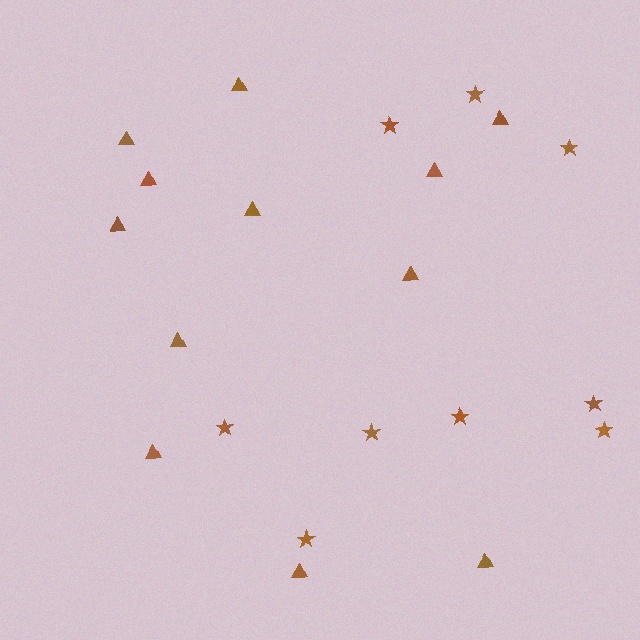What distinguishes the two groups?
There are 2 groups: one group of stars (9) and one group of triangles (12).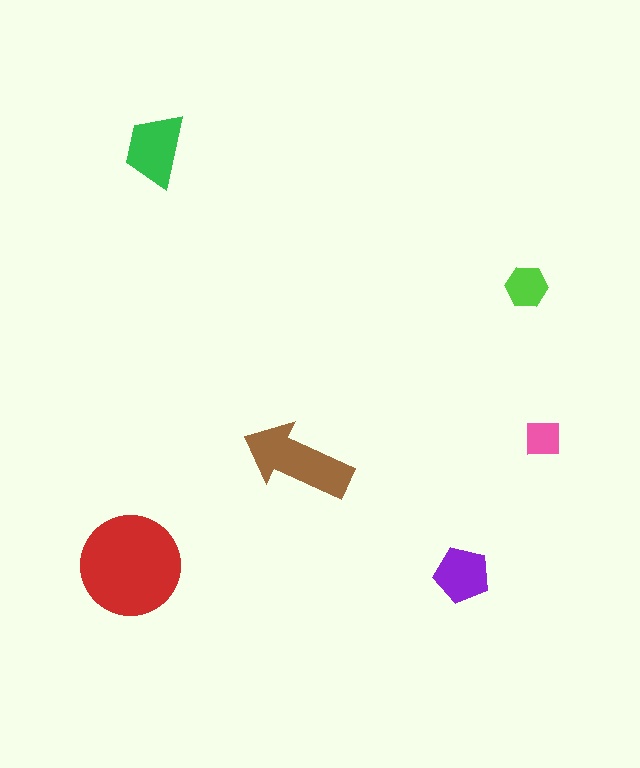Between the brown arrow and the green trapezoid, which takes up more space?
The brown arrow.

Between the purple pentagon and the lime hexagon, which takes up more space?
The purple pentagon.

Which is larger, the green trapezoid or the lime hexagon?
The green trapezoid.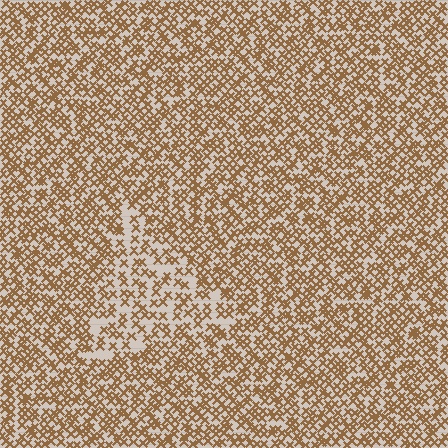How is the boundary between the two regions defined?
The boundary is defined by a change in element density (approximately 1.7x ratio). All elements are the same color, size, and shape.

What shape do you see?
I see a triangle.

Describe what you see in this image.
The image contains small brown elements arranged at two different densities. A triangle-shaped region is visible where the elements are less densely packed than the surrounding area.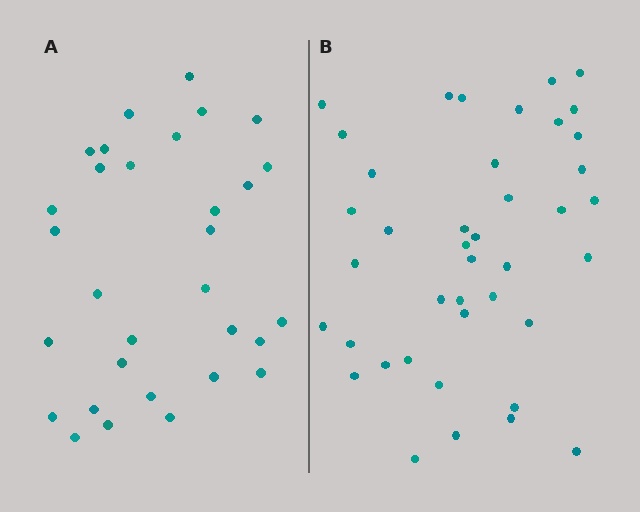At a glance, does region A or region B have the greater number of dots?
Region B (the right region) has more dots.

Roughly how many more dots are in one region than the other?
Region B has roughly 10 or so more dots than region A.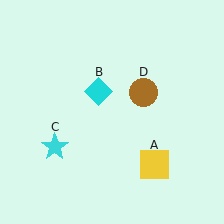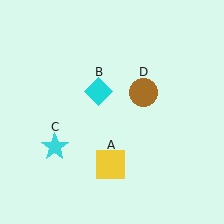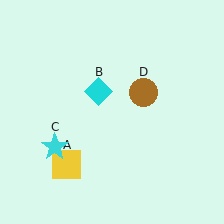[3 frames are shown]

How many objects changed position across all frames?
1 object changed position: yellow square (object A).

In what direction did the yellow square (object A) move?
The yellow square (object A) moved left.